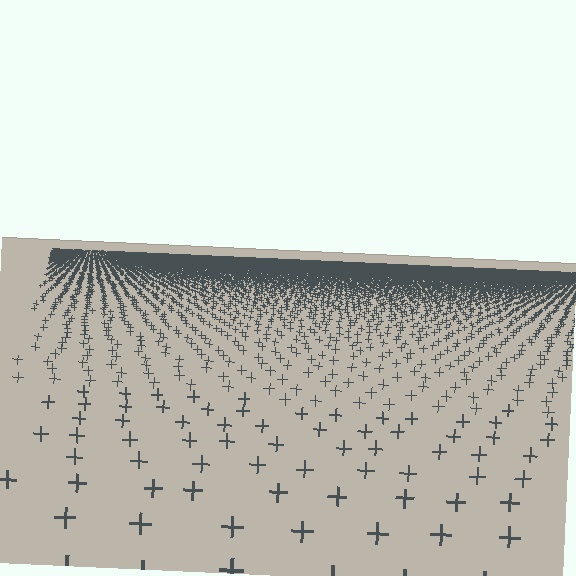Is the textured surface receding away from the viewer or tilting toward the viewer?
The surface is receding away from the viewer. Texture elements get smaller and denser toward the top.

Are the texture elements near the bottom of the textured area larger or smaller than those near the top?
Larger. Near the bottom, elements are closer to the viewer and appear at a bigger on-screen size.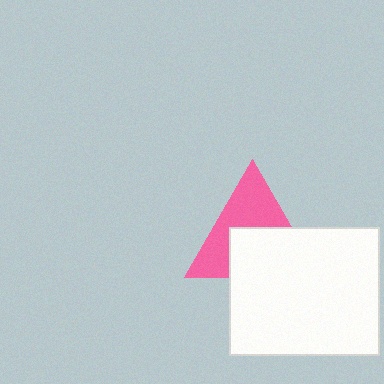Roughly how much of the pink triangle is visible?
About half of it is visible (roughly 53%).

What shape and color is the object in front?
The object in front is a white rectangle.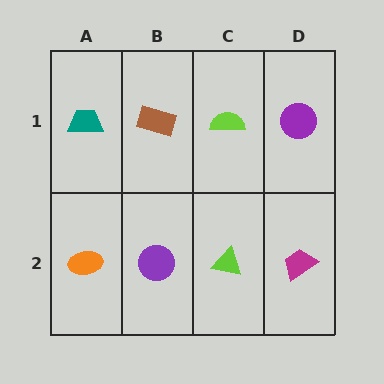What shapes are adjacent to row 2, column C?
A lime semicircle (row 1, column C), a purple circle (row 2, column B), a magenta trapezoid (row 2, column D).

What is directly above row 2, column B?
A brown rectangle.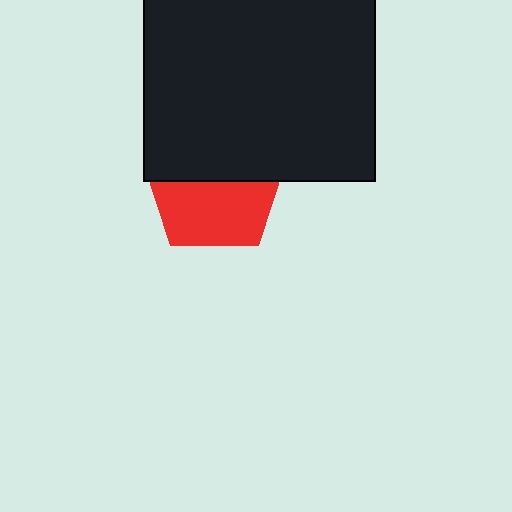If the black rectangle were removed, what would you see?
You would see the complete red pentagon.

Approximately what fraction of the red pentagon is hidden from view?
Roughly 47% of the red pentagon is hidden behind the black rectangle.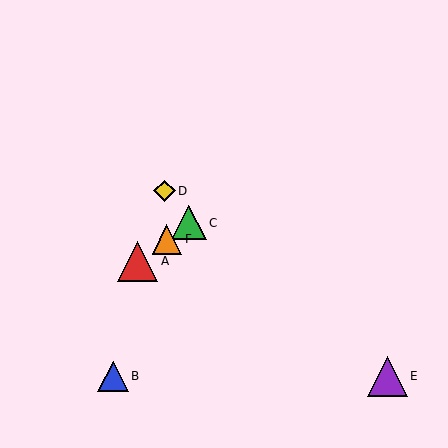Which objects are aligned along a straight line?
Objects A, C, F are aligned along a straight line.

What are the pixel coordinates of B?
Object B is at (113, 376).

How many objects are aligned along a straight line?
3 objects (A, C, F) are aligned along a straight line.